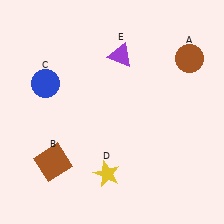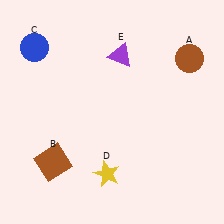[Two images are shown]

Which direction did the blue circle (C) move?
The blue circle (C) moved up.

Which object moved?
The blue circle (C) moved up.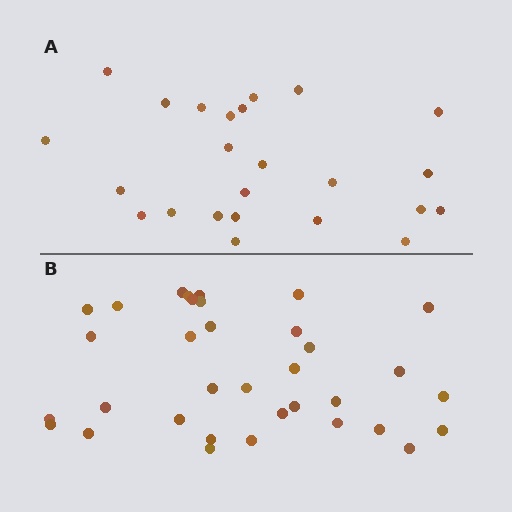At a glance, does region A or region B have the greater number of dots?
Region B (the bottom region) has more dots.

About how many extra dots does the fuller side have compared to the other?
Region B has roughly 10 or so more dots than region A.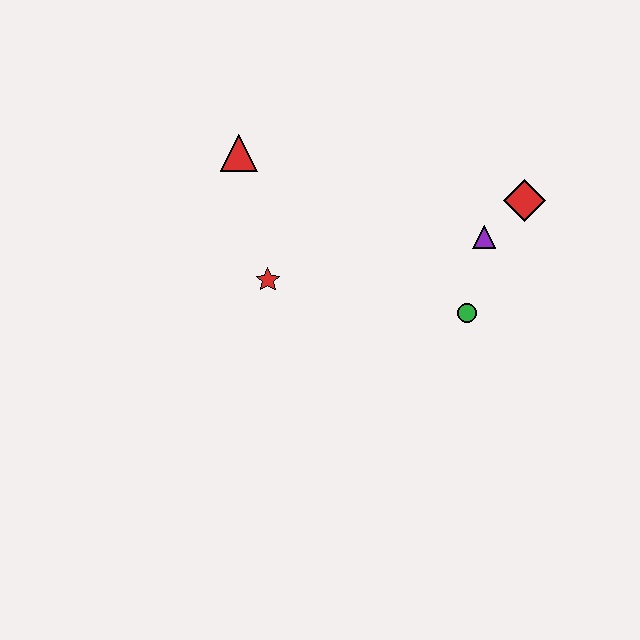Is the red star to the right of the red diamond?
No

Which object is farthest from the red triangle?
The red diamond is farthest from the red triangle.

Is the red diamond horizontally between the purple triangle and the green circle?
No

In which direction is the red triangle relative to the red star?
The red triangle is above the red star.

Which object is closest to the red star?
The red triangle is closest to the red star.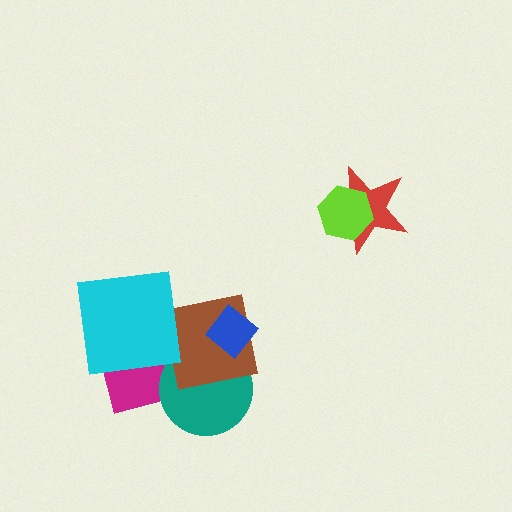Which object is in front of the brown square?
The blue diamond is in front of the brown square.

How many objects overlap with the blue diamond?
2 objects overlap with the blue diamond.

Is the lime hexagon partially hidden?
No, no other shape covers it.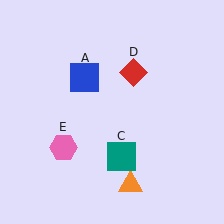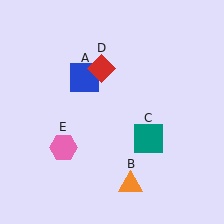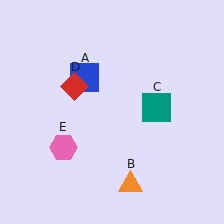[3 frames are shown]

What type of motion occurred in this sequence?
The teal square (object C), red diamond (object D) rotated counterclockwise around the center of the scene.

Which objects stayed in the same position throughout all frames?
Blue square (object A) and orange triangle (object B) and pink hexagon (object E) remained stationary.